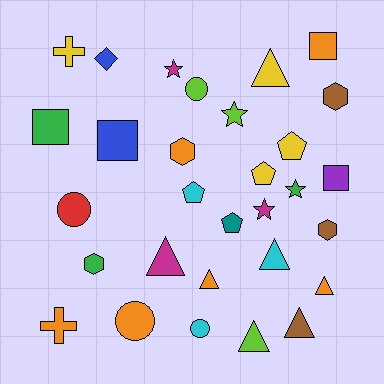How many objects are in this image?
There are 30 objects.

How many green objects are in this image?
There are 3 green objects.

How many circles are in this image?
There are 4 circles.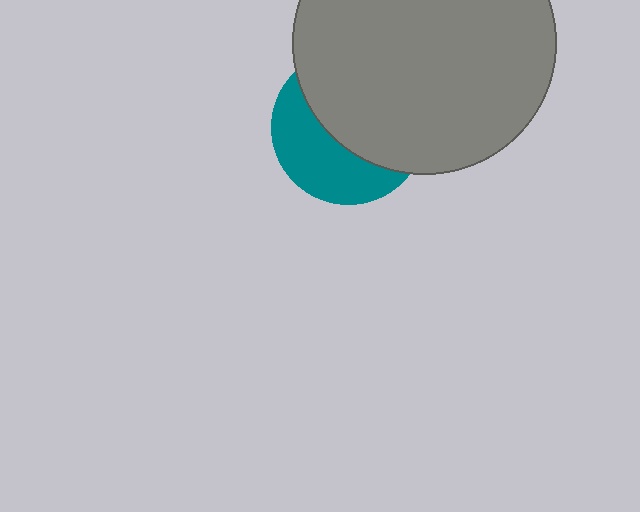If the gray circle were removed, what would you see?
You would see the complete teal circle.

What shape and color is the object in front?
The object in front is a gray circle.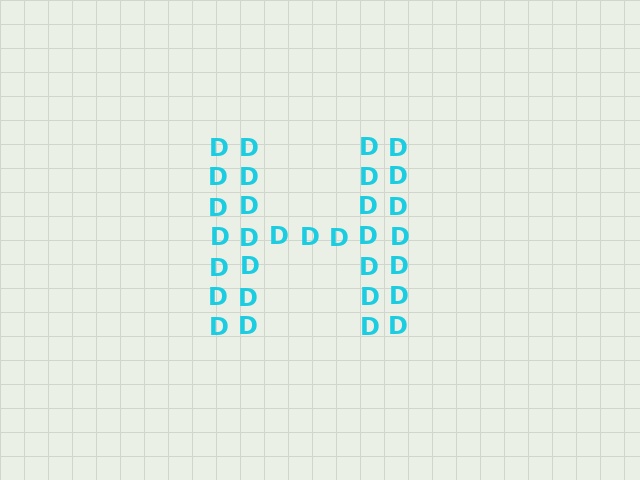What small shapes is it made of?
It is made of small letter D's.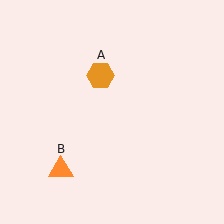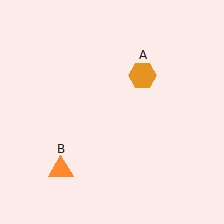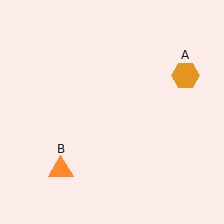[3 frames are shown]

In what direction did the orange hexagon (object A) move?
The orange hexagon (object A) moved right.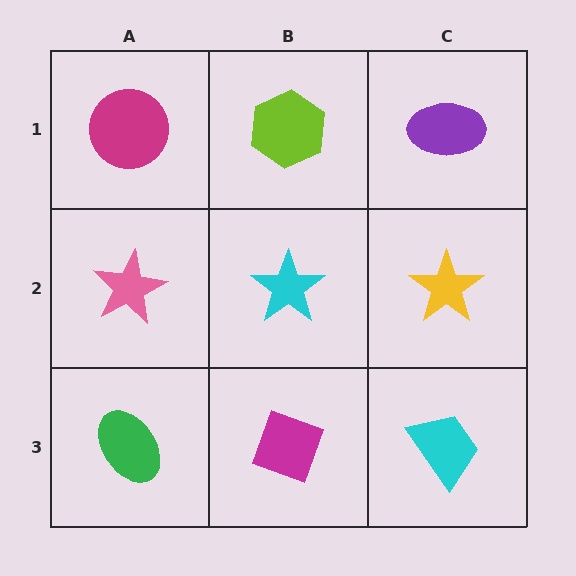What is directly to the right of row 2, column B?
A yellow star.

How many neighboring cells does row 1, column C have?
2.